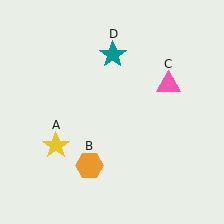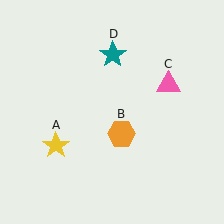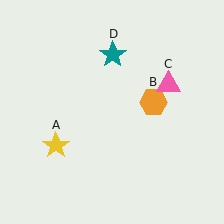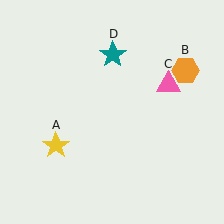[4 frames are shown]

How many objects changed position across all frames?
1 object changed position: orange hexagon (object B).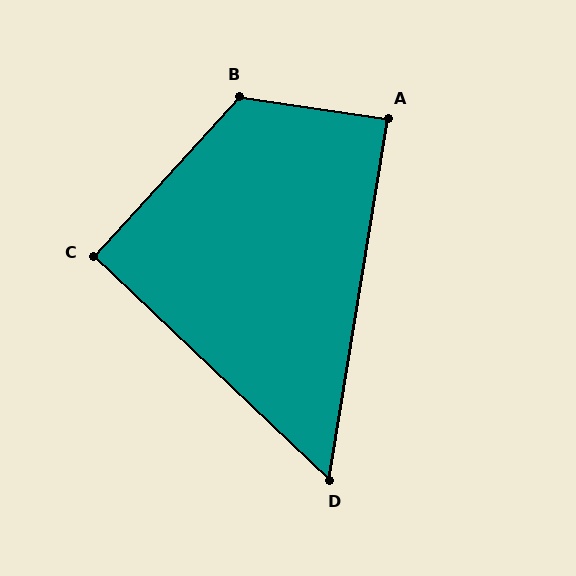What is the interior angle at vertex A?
Approximately 89 degrees (approximately right).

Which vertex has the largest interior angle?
B, at approximately 124 degrees.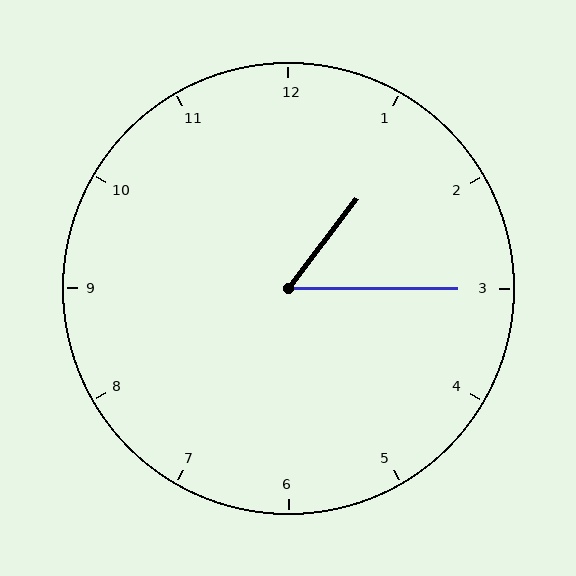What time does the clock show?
1:15.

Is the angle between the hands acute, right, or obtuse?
It is acute.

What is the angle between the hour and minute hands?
Approximately 52 degrees.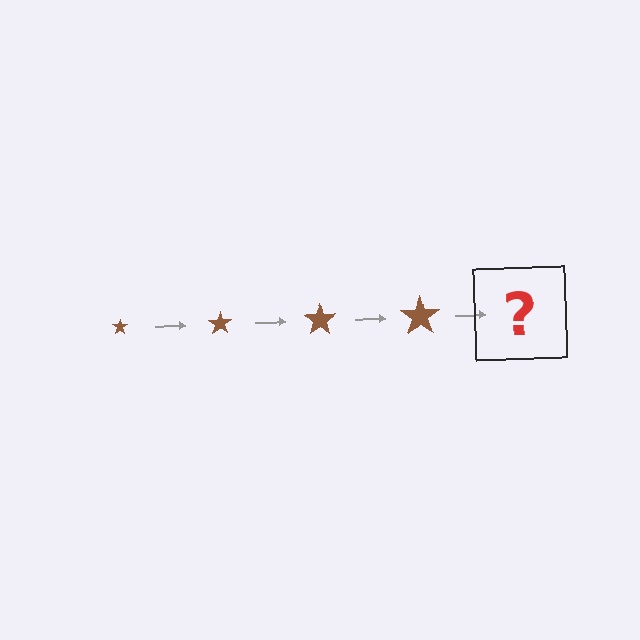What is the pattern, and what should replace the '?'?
The pattern is that the star gets progressively larger each step. The '?' should be a brown star, larger than the previous one.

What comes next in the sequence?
The next element should be a brown star, larger than the previous one.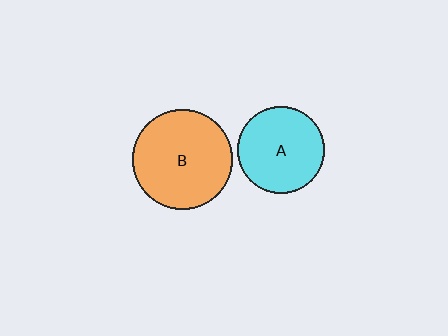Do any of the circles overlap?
No, none of the circles overlap.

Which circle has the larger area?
Circle B (orange).